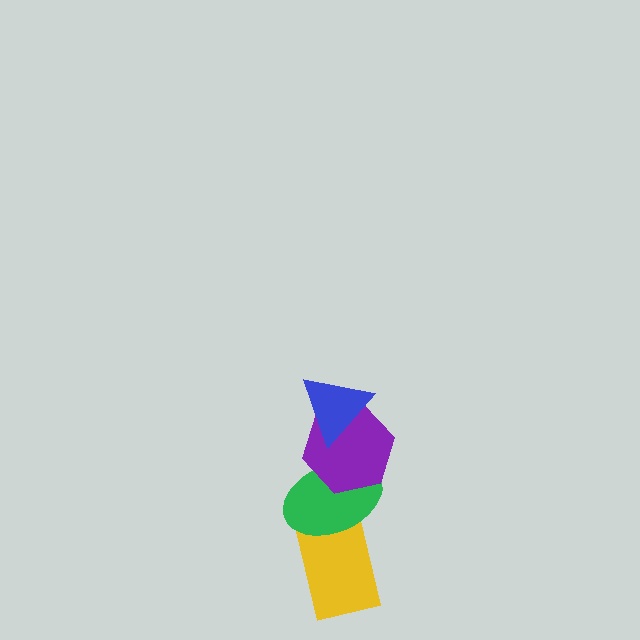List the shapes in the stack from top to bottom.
From top to bottom: the blue triangle, the purple hexagon, the green ellipse, the yellow rectangle.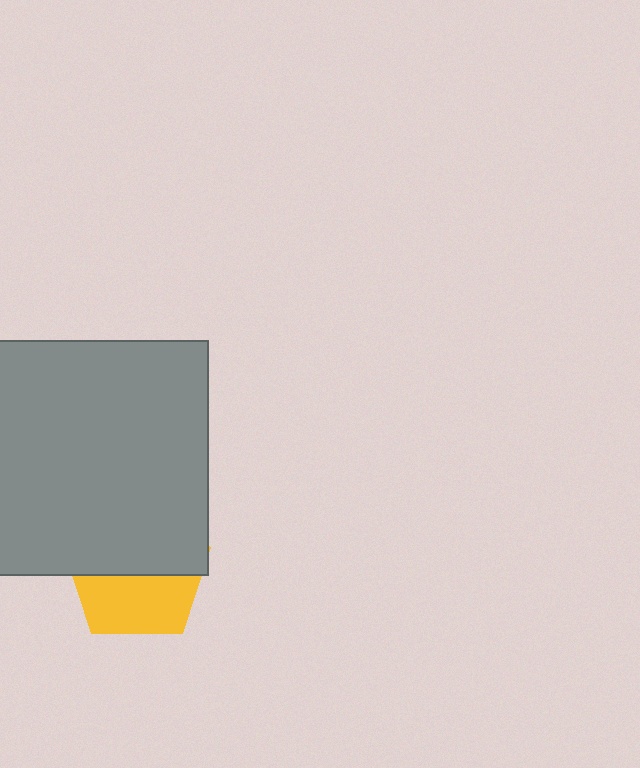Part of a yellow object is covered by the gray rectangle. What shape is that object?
It is a pentagon.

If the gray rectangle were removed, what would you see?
You would see the complete yellow pentagon.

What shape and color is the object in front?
The object in front is a gray rectangle.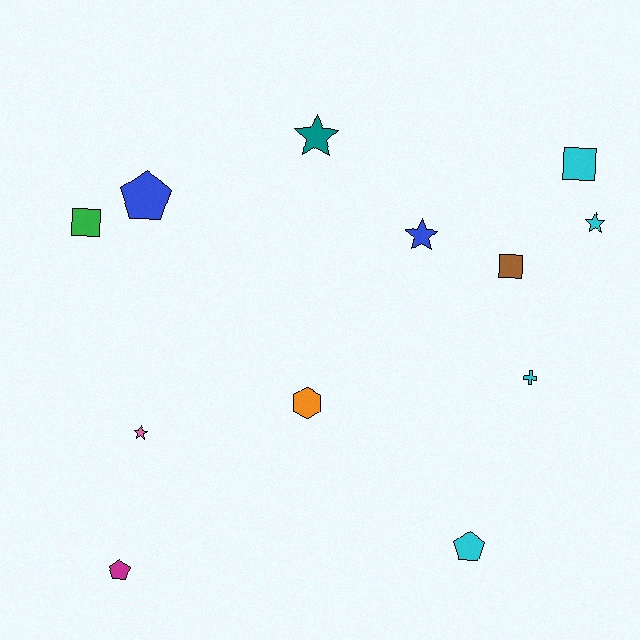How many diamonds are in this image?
There are no diamonds.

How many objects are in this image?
There are 12 objects.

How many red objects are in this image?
There are no red objects.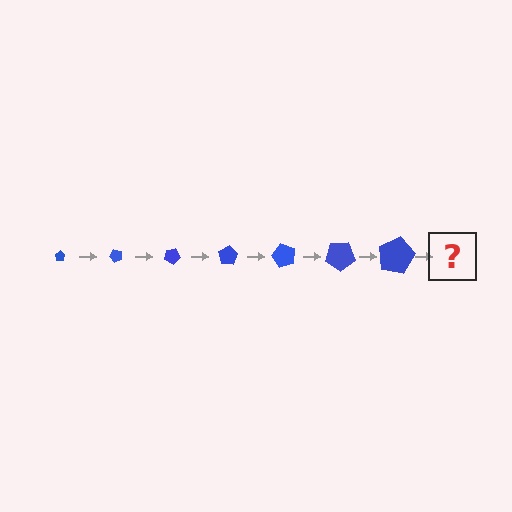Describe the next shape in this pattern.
It should be a pentagon, larger than the previous one and rotated 350 degrees from the start.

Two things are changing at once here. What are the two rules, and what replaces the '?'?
The two rules are that the pentagon grows larger each step and it rotates 50 degrees each step. The '?' should be a pentagon, larger than the previous one and rotated 350 degrees from the start.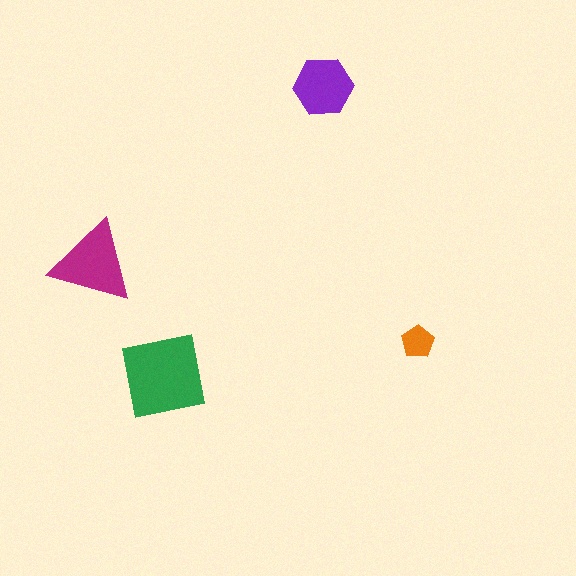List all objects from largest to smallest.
The green square, the magenta triangle, the purple hexagon, the orange pentagon.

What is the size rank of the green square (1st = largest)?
1st.